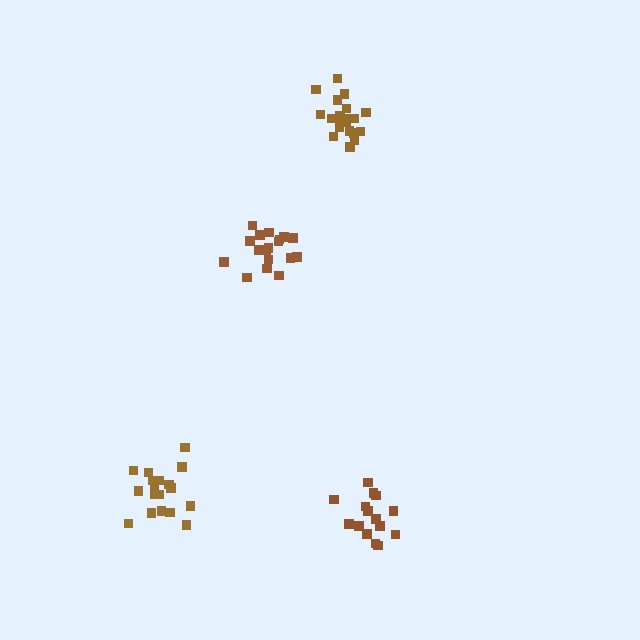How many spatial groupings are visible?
There are 4 spatial groupings.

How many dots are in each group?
Group 1: 20 dots, Group 2: 18 dots, Group 3: 15 dots, Group 4: 18 dots (71 total).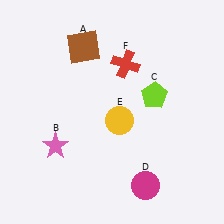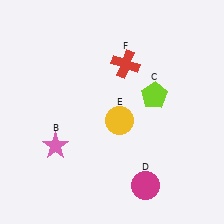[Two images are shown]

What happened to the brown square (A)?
The brown square (A) was removed in Image 2. It was in the top-left area of Image 1.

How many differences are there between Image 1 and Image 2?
There is 1 difference between the two images.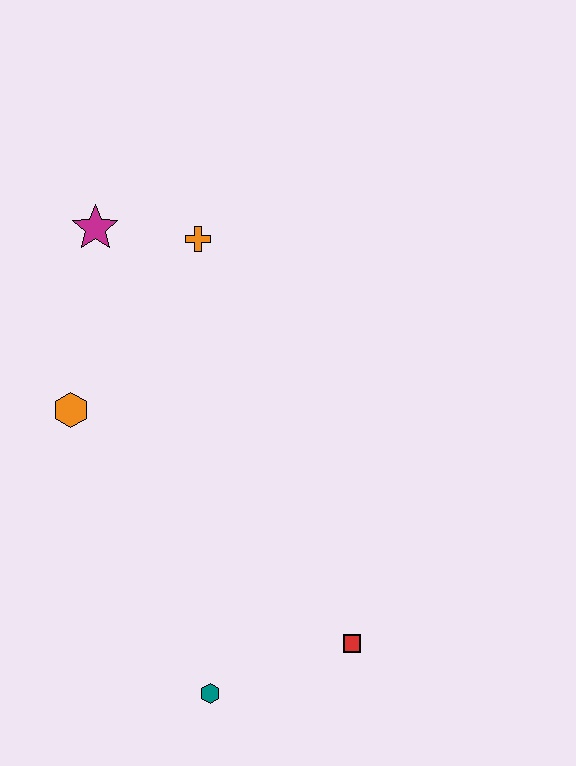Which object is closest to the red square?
The teal hexagon is closest to the red square.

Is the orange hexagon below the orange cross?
Yes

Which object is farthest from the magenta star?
The red square is farthest from the magenta star.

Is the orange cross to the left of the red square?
Yes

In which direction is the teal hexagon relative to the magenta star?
The teal hexagon is below the magenta star.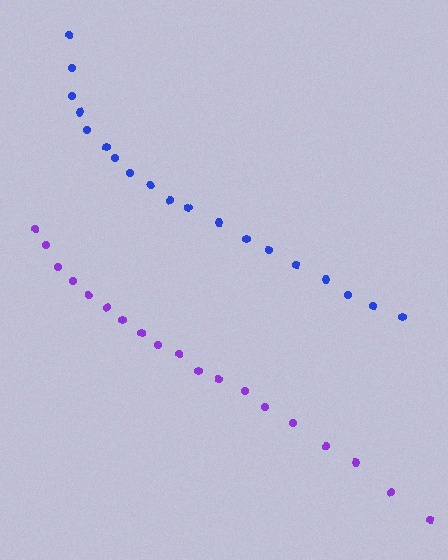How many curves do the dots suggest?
There are 2 distinct paths.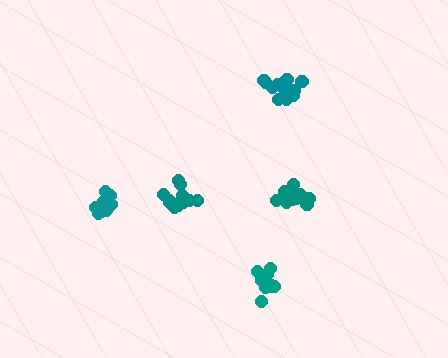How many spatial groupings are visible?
There are 5 spatial groupings.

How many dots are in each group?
Group 1: 14 dots, Group 2: 12 dots, Group 3: 14 dots, Group 4: 11 dots, Group 5: 11 dots (62 total).